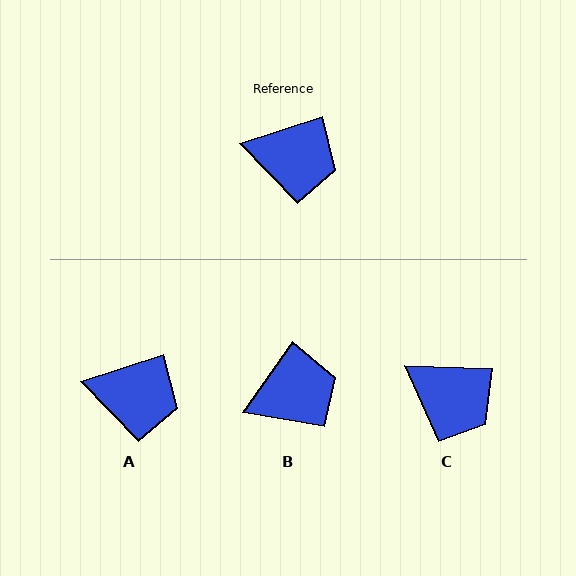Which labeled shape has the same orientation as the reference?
A.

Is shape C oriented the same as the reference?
No, it is off by about 20 degrees.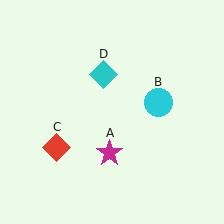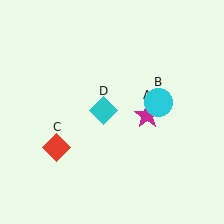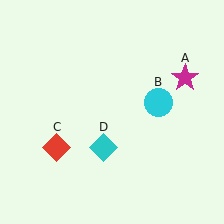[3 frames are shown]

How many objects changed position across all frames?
2 objects changed position: magenta star (object A), cyan diamond (object D).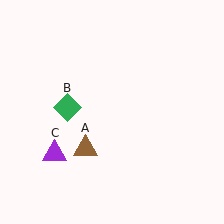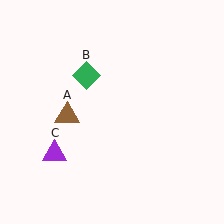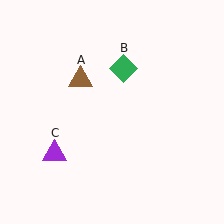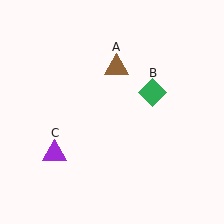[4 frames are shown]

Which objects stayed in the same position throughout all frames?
Purple triangle (object C) remained stationary.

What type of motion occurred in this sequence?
The brown triangle (object A), green diamond (object B) rotated clockwise around the center of the scene.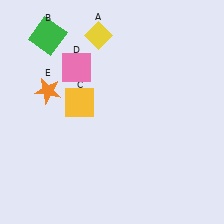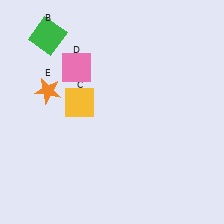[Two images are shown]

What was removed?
The yellow diamond (A) was removed in Image 2.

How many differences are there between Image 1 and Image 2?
There is 1 difference between the two images.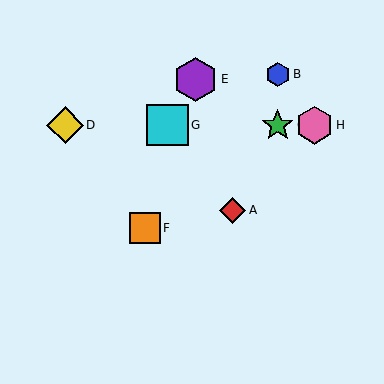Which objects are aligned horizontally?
Objects C, D, G, H are aligned horizontally.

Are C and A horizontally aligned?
No, C is at y≈125 and A is at y≈210.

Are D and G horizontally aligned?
Yes, both are at y≈125.